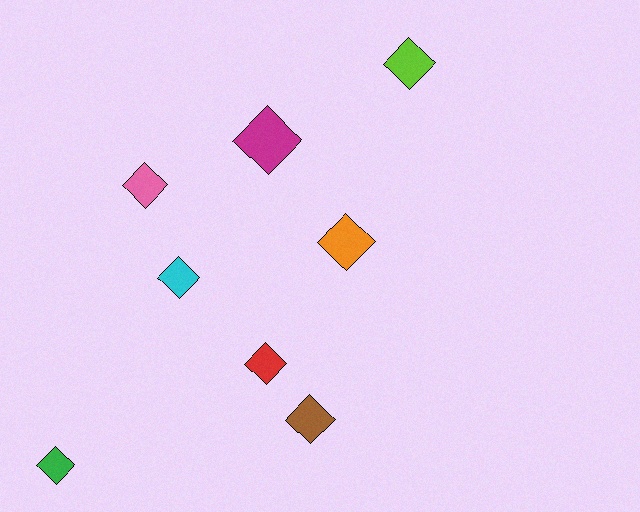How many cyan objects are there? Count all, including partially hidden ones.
There is 1 cyan object.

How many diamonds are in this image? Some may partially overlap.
There are 8 diamonds.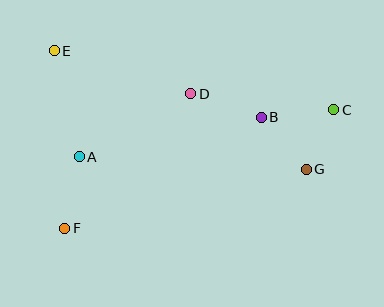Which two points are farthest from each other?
Points C and F are farthest from each other.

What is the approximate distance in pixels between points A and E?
The distance between A and E is approximately 109 pixels.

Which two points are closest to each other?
Points C and G are closest to each other.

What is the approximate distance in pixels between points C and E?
The distance between C and E is approximately 286 pixels.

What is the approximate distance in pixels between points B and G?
The distance between B and G is approximately 69 pixels.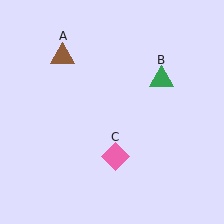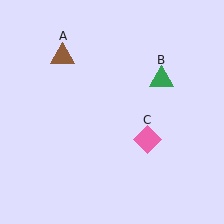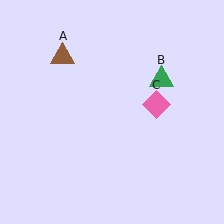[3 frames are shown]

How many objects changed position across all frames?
1 object changed position: pink diamond (object C).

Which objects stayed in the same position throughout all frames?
Brown triangle (object A) and green triangle (object B) remained stationary.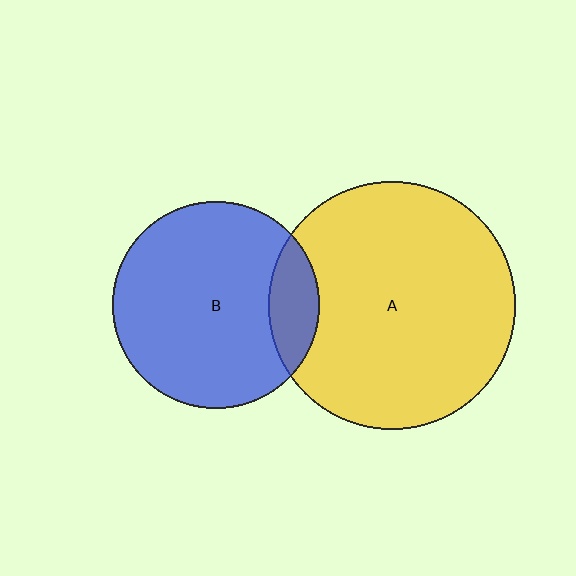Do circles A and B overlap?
Yes.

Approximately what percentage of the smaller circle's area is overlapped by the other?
Approximately 15%.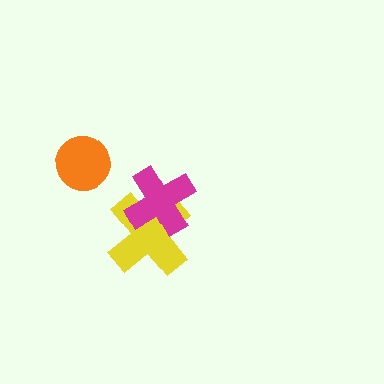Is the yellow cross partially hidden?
Yes, it is partially covered by another shape.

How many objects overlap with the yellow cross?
1 object overlaps with the yellow cross.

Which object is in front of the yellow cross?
The magenta cross is in front of the yellow cross.